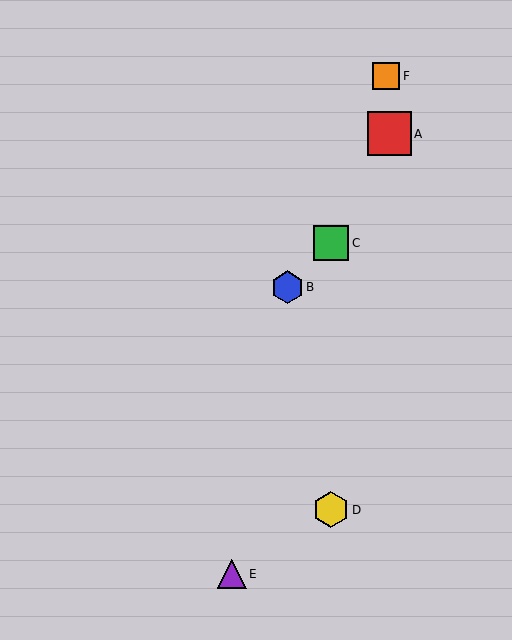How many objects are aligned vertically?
2 objects (C, D) are aligned vertically.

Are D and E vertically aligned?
No, D is at x≈331 and E is at x≈232.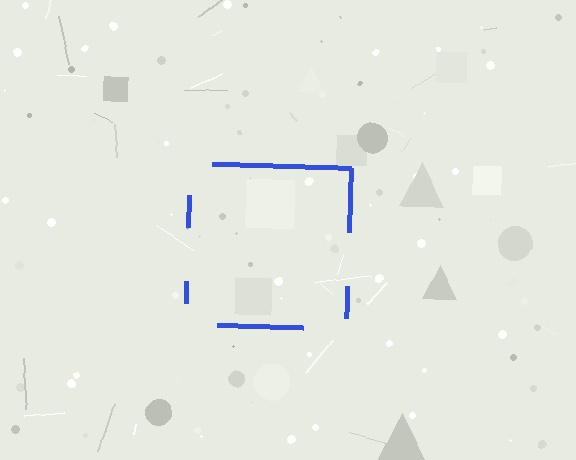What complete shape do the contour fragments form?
The contour fragments form a square.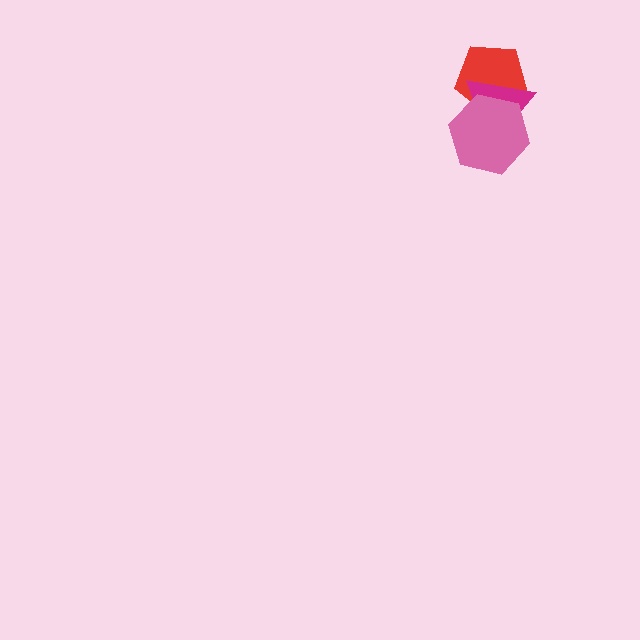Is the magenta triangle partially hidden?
Yes, it is partially covered by another shape.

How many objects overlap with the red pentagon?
2 objects overlap with the red pentagon.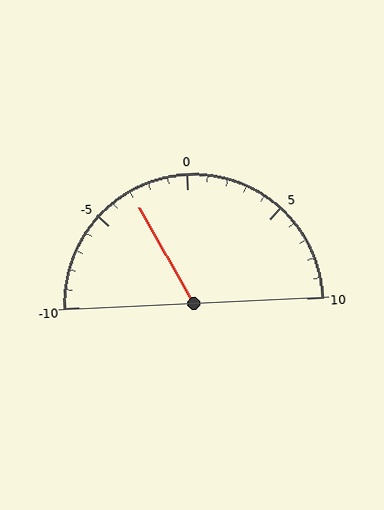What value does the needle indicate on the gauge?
The needle indicates approximately -3.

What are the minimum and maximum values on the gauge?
The gauge ranges from -10 to 10.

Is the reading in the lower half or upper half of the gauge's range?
The reading is in the lower half of the range (-10 to 10).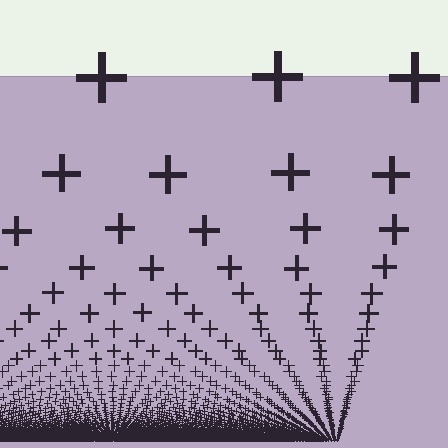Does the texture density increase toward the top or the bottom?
Density increases toward the bottom.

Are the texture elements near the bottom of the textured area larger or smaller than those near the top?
Smaller. The gradient is inverted — elements near the bottom are smaller and denser.